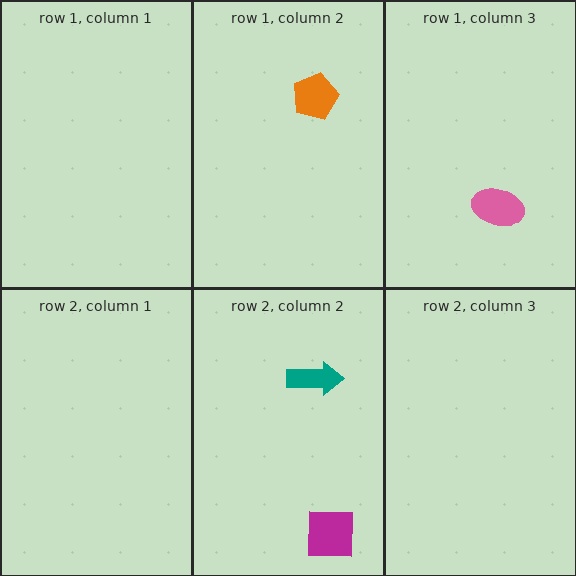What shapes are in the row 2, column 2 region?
The magenta square, the teal arrow.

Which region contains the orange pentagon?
The row 1, column 2 region.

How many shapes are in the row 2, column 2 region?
2.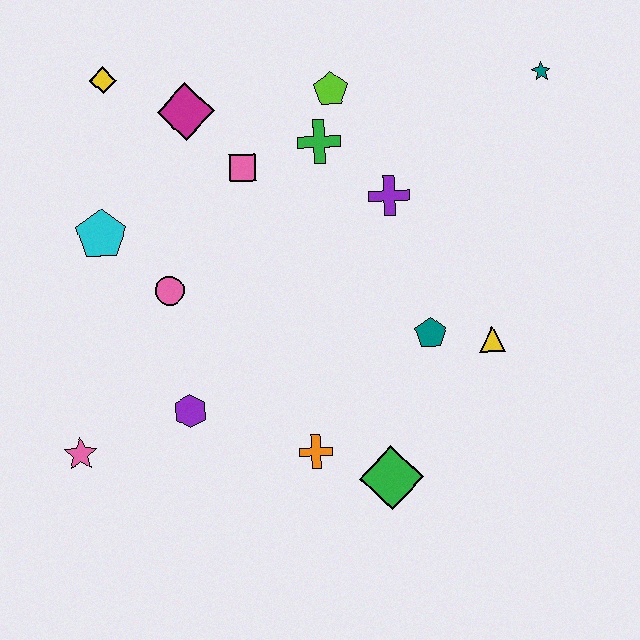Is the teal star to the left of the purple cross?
No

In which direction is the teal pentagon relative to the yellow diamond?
The teal pentagon is to the right of the yellow diamond.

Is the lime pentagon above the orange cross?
Yes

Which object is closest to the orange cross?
The green diamond is closest to the orange cross.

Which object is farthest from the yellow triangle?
The yellow diamond is farthest from the yellow triangle.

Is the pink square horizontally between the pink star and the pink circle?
No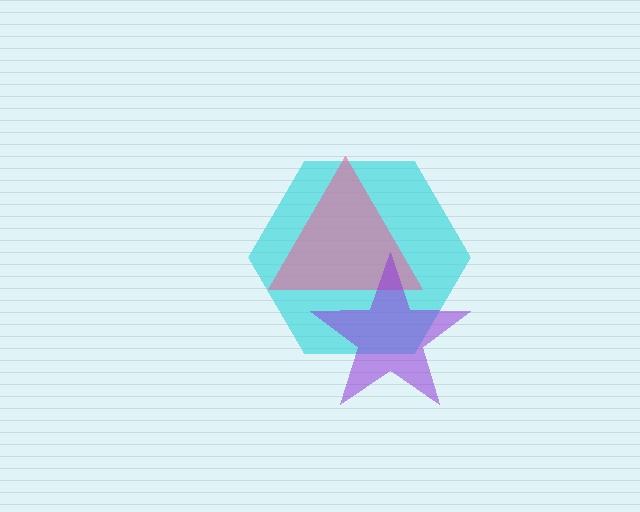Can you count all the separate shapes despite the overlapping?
Yes, there are 3 separate shapes.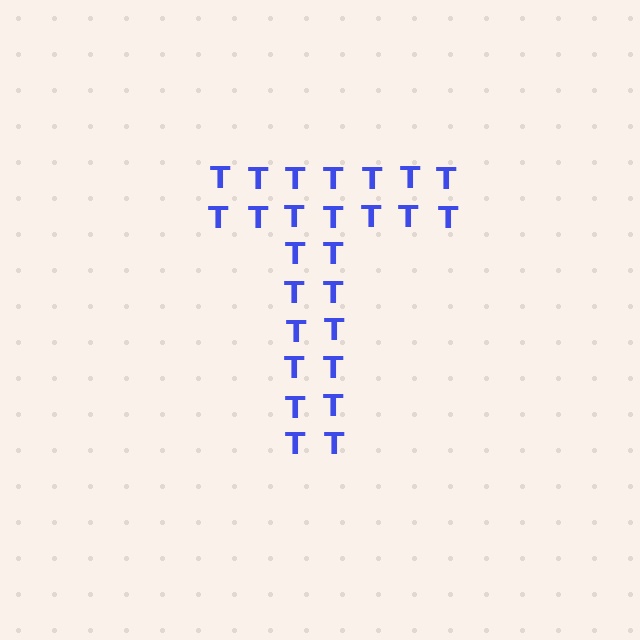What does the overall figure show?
The overall figure shows the letter T.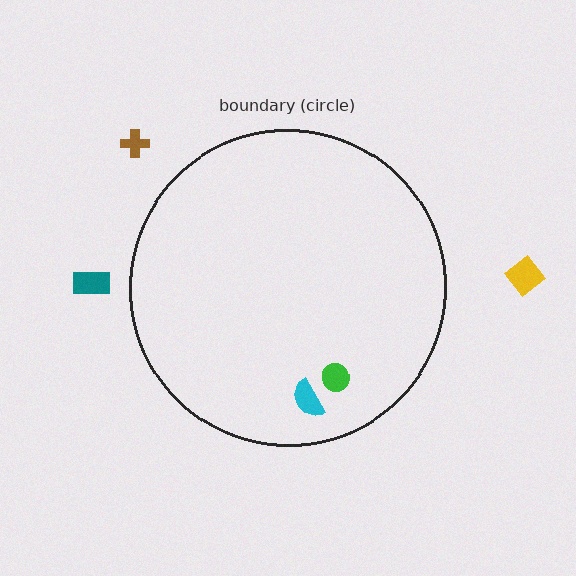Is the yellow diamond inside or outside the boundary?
Outside.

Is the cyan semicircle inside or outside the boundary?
Inside.